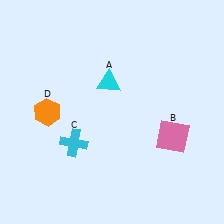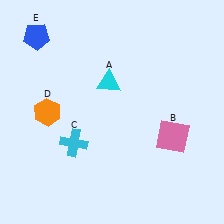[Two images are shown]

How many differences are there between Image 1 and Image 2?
There is 1 difference between the two images.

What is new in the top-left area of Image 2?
A blue pentagon (E) was added in the top-left area of Image 2.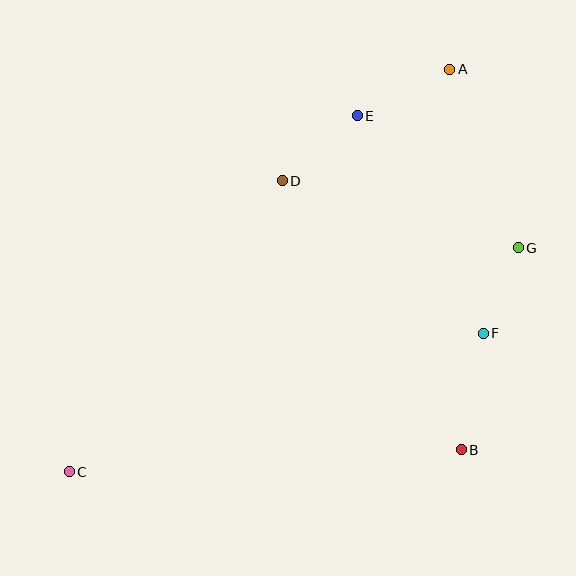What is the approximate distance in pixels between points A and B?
The distance between A and B is approximately 380 pixels.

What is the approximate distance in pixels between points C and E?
The distance between C and E is approximately 458 pixels.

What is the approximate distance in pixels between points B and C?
The distance between B and C is approximately 393 pixels.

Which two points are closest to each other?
Points F and G are closest to each other.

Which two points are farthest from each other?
Points A and C are farthest from each other.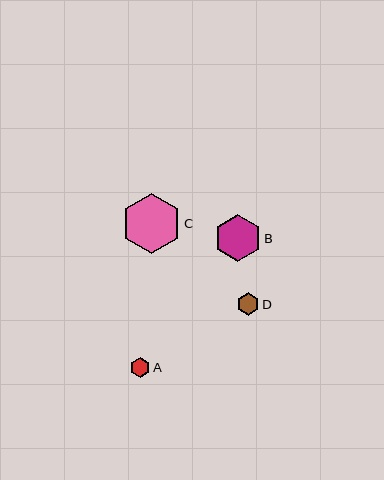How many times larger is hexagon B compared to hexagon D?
Hexagon B is approximately 2.1 times the size of hexagon D.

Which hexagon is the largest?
Hexagon C is the largest with a size of approximately 60 pixels.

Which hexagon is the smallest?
Hexagon A is the smallest with a size of approximately 20 pixels.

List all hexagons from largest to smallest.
From largest to smallest: C, B, D, A.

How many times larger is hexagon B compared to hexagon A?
Hexagon B is approximately 2.4 times the size of hexagon A.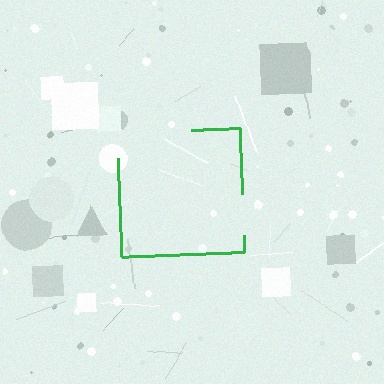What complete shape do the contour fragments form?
The contour fragments form a square.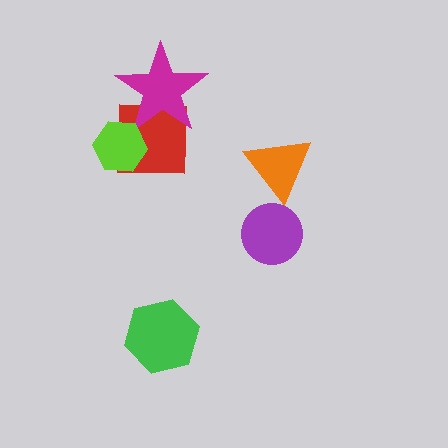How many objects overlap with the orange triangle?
0 objects overlap with the orange triangle.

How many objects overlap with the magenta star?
1 object overlaps with the magenta star.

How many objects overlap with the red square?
2 objects overlap with the red square.